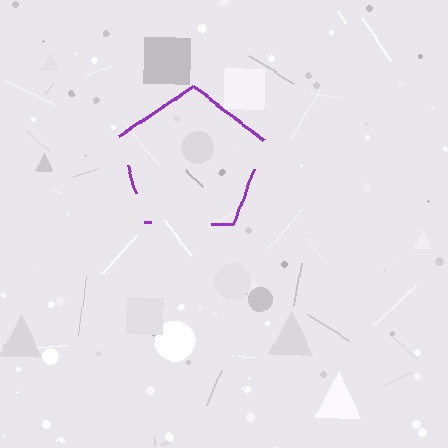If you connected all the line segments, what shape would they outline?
They would outline a pentagon.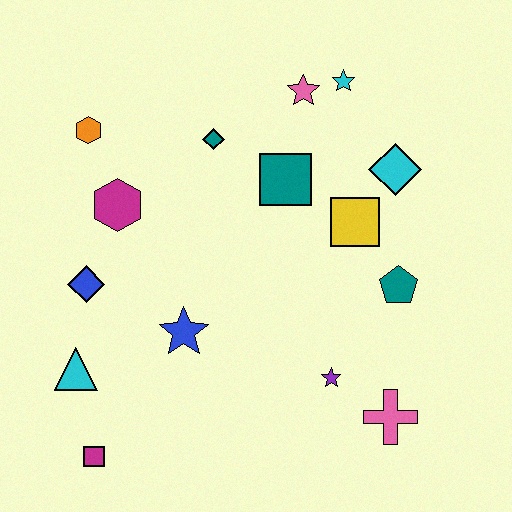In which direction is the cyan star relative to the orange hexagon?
The cyan star is to the right of the orange hexagon.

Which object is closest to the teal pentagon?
The yellow square is closest to the teal pentagon.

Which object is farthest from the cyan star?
The magenta square is farthest from the cyan star.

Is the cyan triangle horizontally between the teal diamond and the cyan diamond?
No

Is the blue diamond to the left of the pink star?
Yes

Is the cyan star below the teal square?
No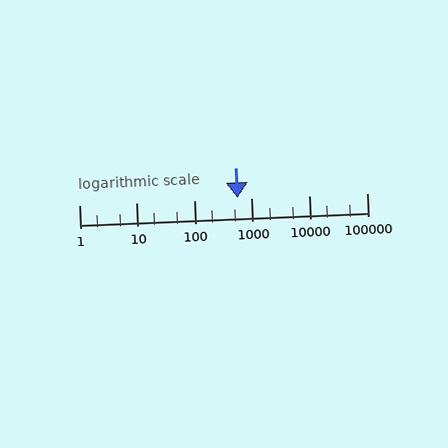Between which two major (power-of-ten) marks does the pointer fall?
The pointer is between 100 and 1000.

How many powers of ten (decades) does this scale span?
The scale spans 5 decades, from 1 to 100000.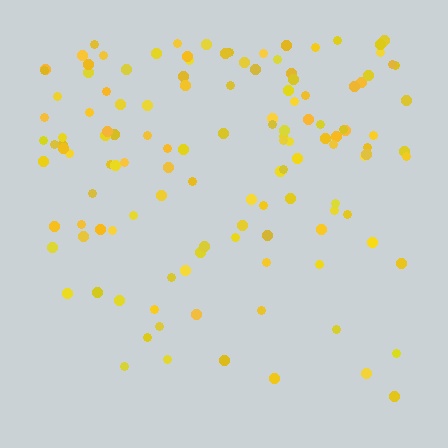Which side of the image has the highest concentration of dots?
The top.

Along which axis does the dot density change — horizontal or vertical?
Vertical.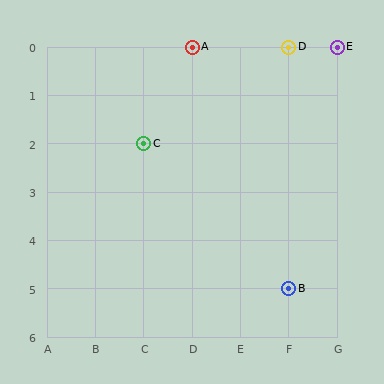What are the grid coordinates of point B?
Point B is at grid coordinates (F, 5).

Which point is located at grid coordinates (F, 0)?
Point D is at (F, 0).